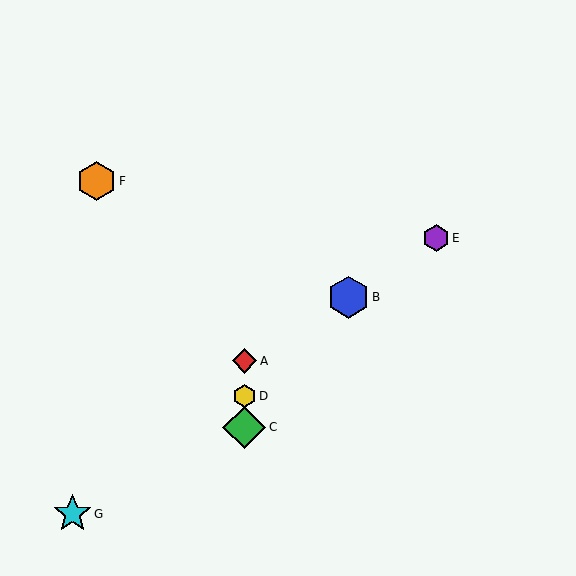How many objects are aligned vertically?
3 objects (A, C, D) are aligned vertically.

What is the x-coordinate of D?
Object D is at x≈244.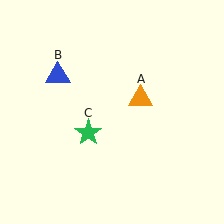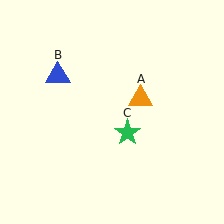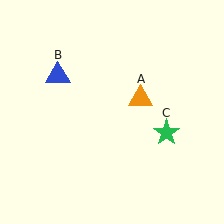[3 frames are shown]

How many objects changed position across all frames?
1 object changed position: green star (object C).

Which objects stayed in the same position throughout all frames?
Orange triangle (object A) and blue triangle (object B) remained stationary.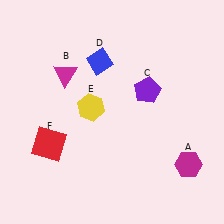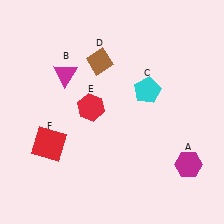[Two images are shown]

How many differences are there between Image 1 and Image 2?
There are 3 differences between the two images.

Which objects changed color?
C changed from purple to cyan. D changed from blue to brown. E changed from yellow to red.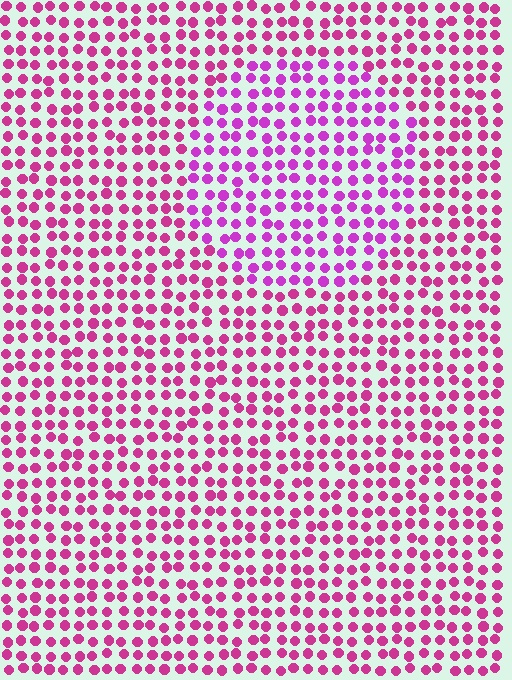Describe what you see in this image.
The image is filled with small magenta elements in a uniform arrangement. A circle-shaped region is visible where the elements are tinted to a slightly different hue, forming a subtle color boundary.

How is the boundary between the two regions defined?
The boundary is defined purely by a slight shift in hue (about 24 degrees). Spacing, size, and orientation are identical on both sides.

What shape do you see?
I see a circle.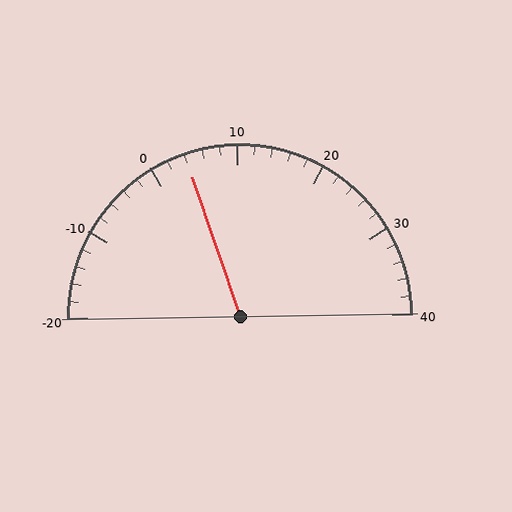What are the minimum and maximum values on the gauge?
The gauge ranges from -20 to 40.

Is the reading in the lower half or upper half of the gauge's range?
The reading is in the lower half of the range (-20 to 40).